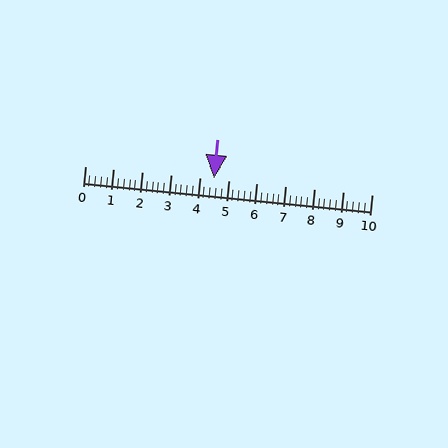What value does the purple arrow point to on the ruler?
The purple arrow points to approximately 4.5.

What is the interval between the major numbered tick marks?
The major tick marks are spaced 1 units apart.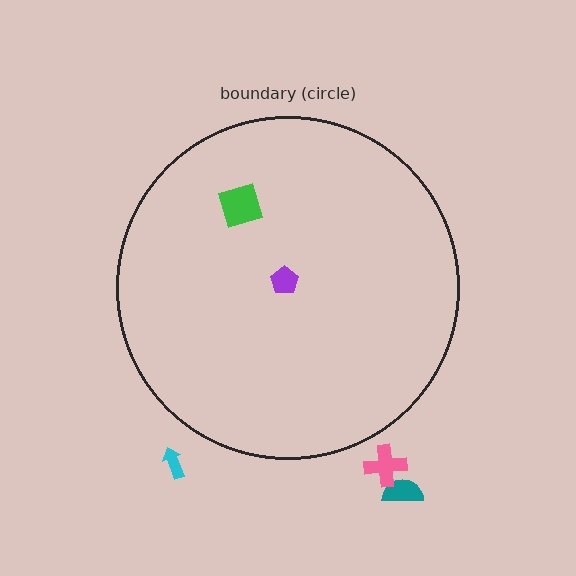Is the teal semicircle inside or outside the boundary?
Outside.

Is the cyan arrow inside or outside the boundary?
Outside.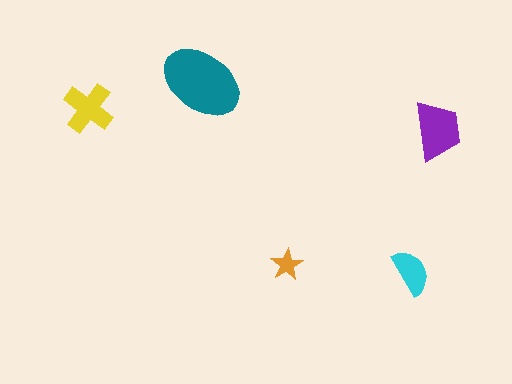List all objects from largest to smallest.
The teal ellipse, the purple trapezoid, the yellow cross, the cyan semicircle, the orange star.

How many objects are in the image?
There are 5 objects in the image.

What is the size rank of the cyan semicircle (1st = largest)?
4th.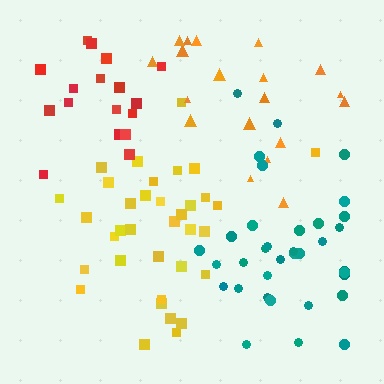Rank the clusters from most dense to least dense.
red, teal, yellow, orange.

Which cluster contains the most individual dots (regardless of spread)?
Yellow (35).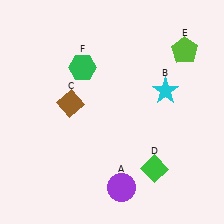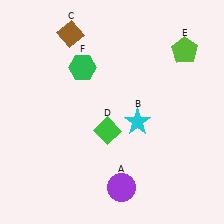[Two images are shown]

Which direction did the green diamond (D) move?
The green diamond (D) moved left.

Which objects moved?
The objects that moved are: the cyan star (B), the brown diamond (C), the green diamond (D).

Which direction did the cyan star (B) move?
The cyan star (B) moved down.